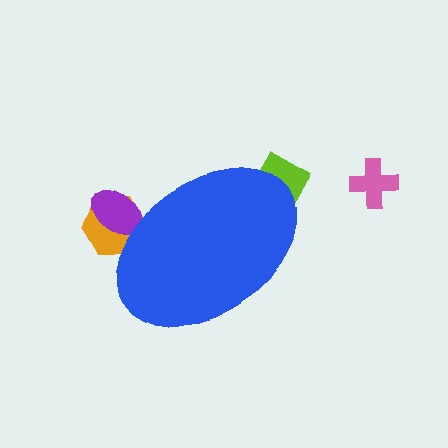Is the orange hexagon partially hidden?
Yes, the orange hexagon is partially hidden behind the blue ellipse.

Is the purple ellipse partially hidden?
Yes, the purple ellipse is partially hidden behind the blue ellipse.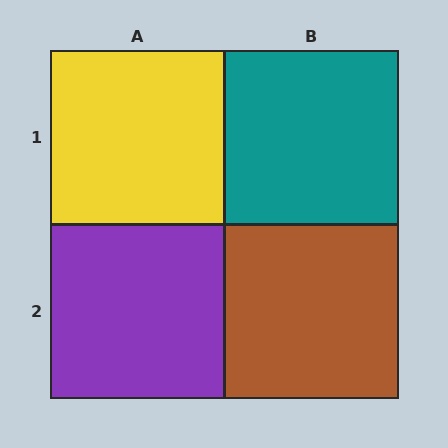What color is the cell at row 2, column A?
Purple.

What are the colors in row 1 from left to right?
Yellow, teal.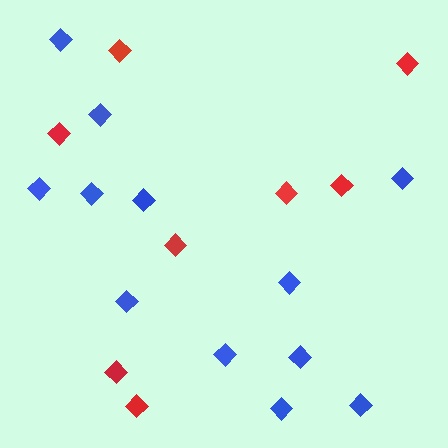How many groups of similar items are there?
There are 2 groups: one group of blue diamonds (12) and one group of red diamonds (8).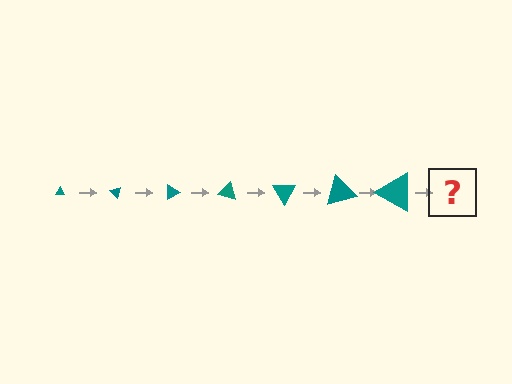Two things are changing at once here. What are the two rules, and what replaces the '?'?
The two rules are that the triangle grows larger each step and it rotates 45 degrees each step. The '?' should be a triangle, larger than the previous one and rotated 315 degrees from the start.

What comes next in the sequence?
The next element should be a triangle, larger than the previous one and rotated 315 degrees from the start.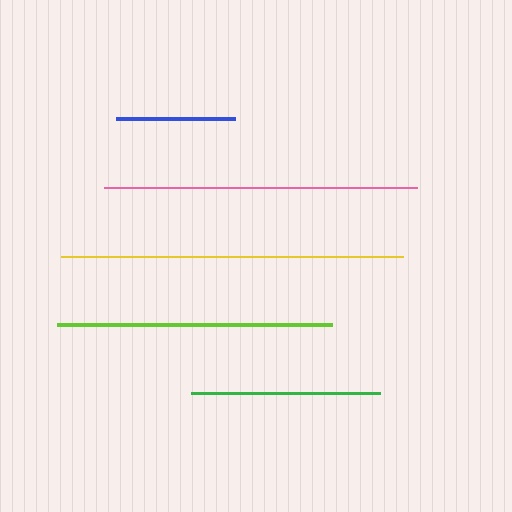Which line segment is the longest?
The yellow line is the longest at approximately 343 pixels.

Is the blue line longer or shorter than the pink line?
The pink line is longer than the blue line.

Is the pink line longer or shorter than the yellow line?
The yellow line is longer than the pink line.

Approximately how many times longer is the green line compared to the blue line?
The green line is approximately 1.6 times the length of the blue line.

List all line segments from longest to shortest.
From longest to shortest: yellow, pink, lime, green, blue.